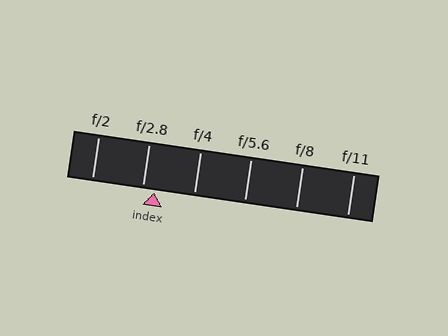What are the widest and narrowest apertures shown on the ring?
The widest aperture shown is f/2 and the narrowest is f/11.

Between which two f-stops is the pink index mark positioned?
The index mark is between f/2.8 and f/4.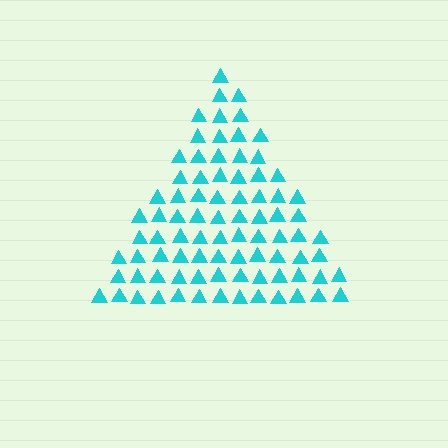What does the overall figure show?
The overall figure shows a triangle.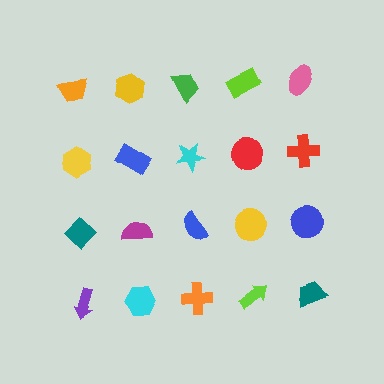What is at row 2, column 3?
A cyan star.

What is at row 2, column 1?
A yellow hexagon.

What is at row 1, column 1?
An orange trapezoid.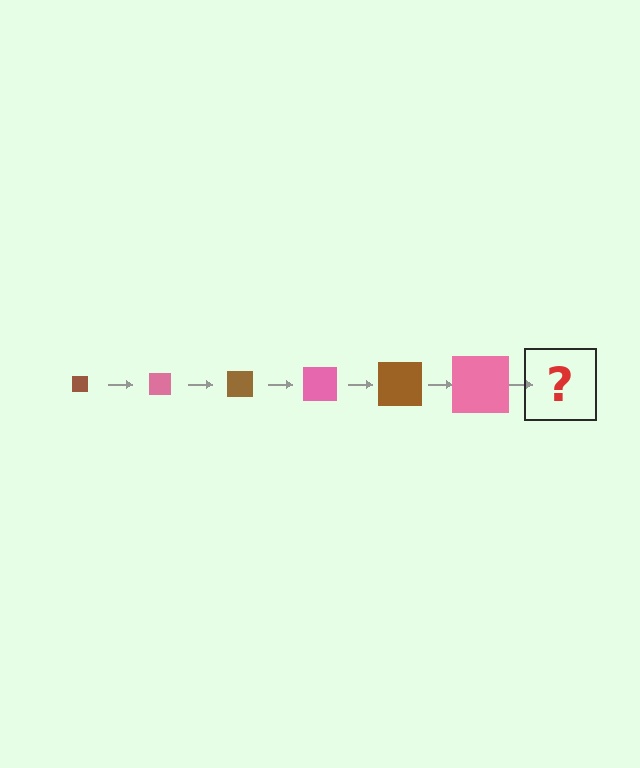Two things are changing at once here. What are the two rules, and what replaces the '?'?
The two rules are that the square grows larger each step and the color cycles through brown and pink. The '?' should be a brown square, larger than the previous one.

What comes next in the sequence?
The next element should be a brown square, larger than the previous one.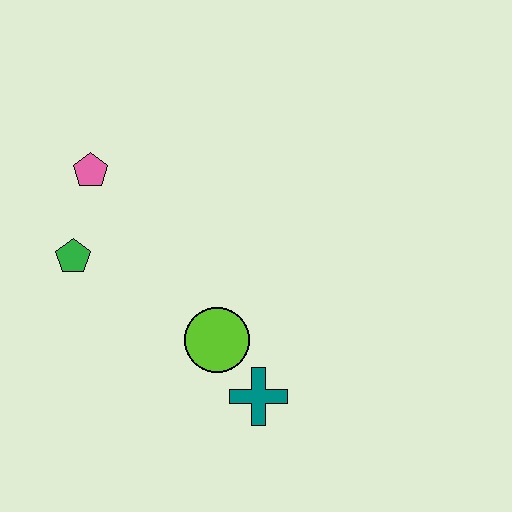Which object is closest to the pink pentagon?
The green pentagon is closest to the pink pentagon.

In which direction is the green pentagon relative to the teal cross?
The green pentagon is to the left of the teal cross.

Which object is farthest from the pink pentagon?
The teal cross is farthest from the pink pentagon.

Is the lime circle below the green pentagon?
Yes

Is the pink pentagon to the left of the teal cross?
Yes